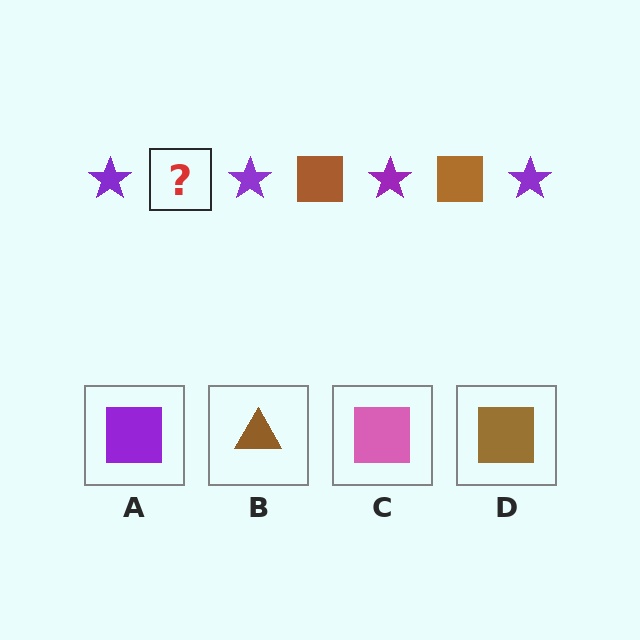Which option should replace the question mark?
Option D.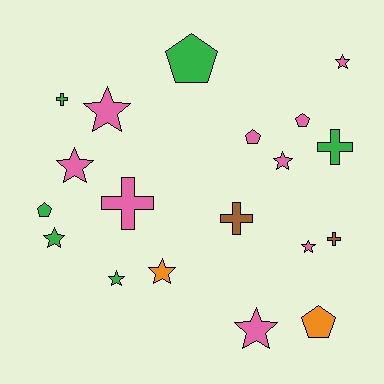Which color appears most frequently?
Pink, with 9 objects.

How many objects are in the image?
There are 19 objects.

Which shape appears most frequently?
Star, with 9 objects.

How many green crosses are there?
There are 2 green crosses.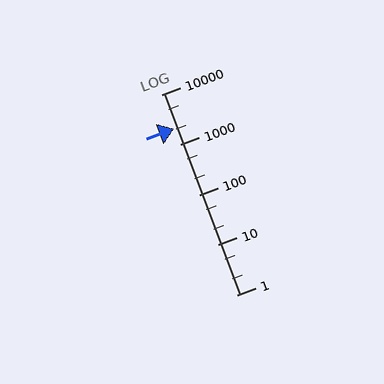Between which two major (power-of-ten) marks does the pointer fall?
The pointer is between 1000 and 10000.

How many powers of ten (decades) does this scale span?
The scale spans 4 decades, from 1 to 10000.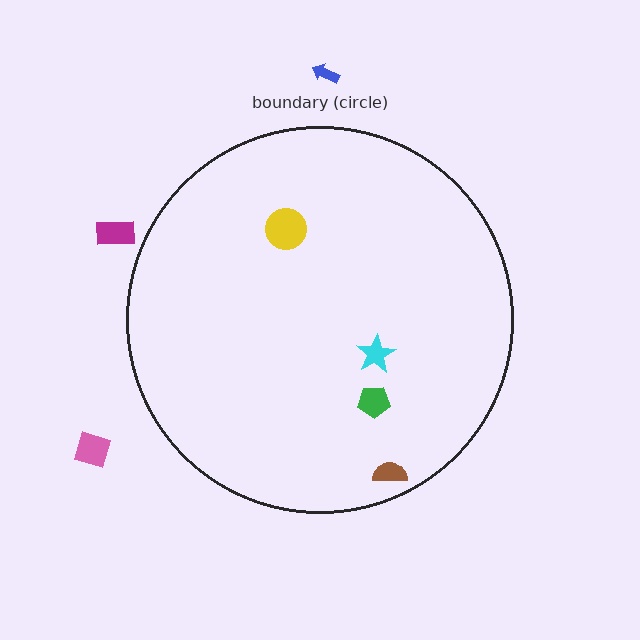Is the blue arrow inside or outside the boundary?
Outside.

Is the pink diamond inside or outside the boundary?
Outside.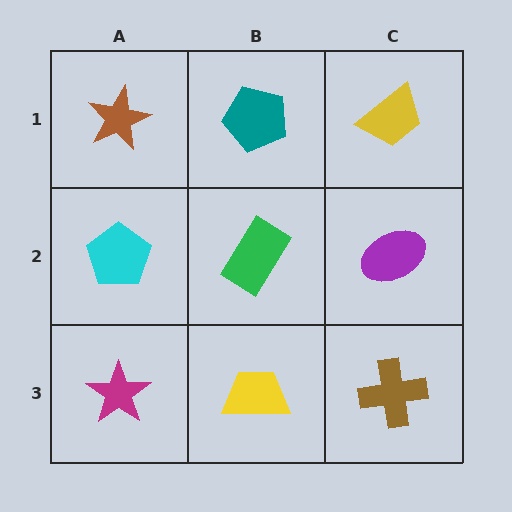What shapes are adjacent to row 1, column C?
A purple ellipse (row 2, column C), a teal pentagon (row 1, column B).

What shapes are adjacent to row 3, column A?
A cyan pentagon (row 2, column A), a yellow trapezoid (row 3, column B).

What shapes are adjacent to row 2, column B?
A teal pentagon (row 1, column B), a yellow trapezoid (row 3, column B), a cyan pentagon (row 2, column A), a purple ellipse (row 2, column C).